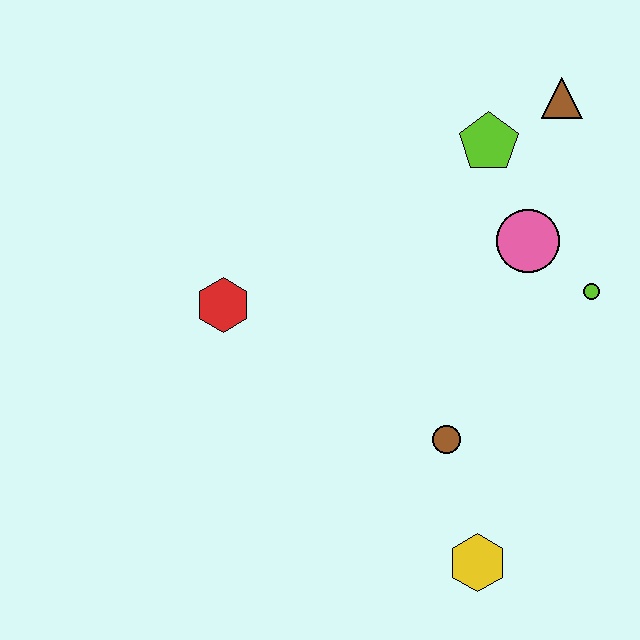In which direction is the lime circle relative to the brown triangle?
The lime circle is below the brown triangle.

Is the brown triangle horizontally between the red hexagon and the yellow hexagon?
No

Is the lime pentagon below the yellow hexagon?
No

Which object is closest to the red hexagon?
The brown circle is closest to the red hexagon.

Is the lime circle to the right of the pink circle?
Yes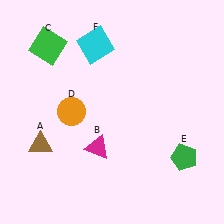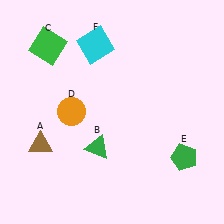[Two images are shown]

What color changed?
The triangle (B) changed from magenta in Image 1 to green in Image 2.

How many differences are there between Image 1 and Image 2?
There is 1 difference between the two images.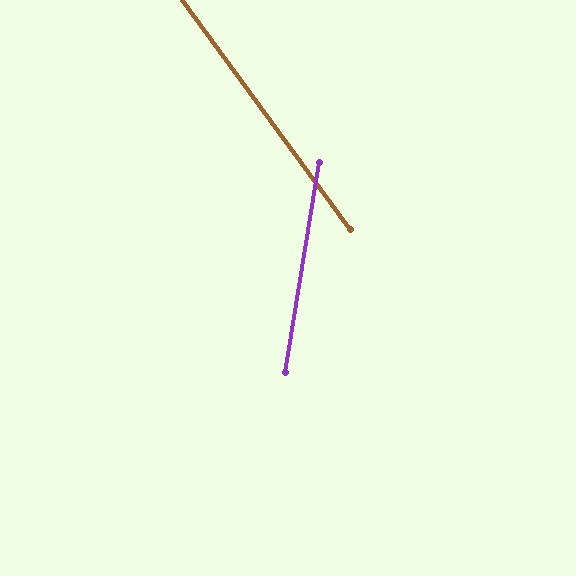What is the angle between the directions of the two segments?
Approximately 45 degrees.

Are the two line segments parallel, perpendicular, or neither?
Neither parallel nor perpendicular — they differ by about 45°.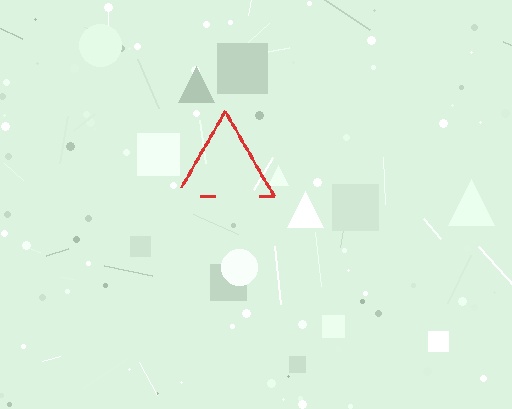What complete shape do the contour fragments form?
The contour fragments form a triangle.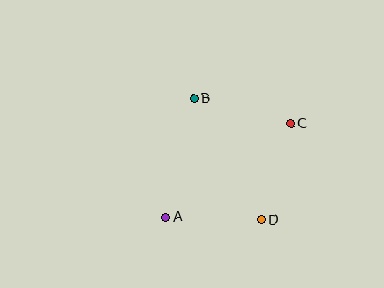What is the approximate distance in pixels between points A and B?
The distance between A and B is approximately 122 pixels.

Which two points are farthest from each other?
Points A and C are farthest from each other.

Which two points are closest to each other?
Points A and D are closest to each other.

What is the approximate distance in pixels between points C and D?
The distance between C and D is approximately 101 pixels.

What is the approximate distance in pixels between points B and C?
The distance between B and C is approximately 100 pixels.